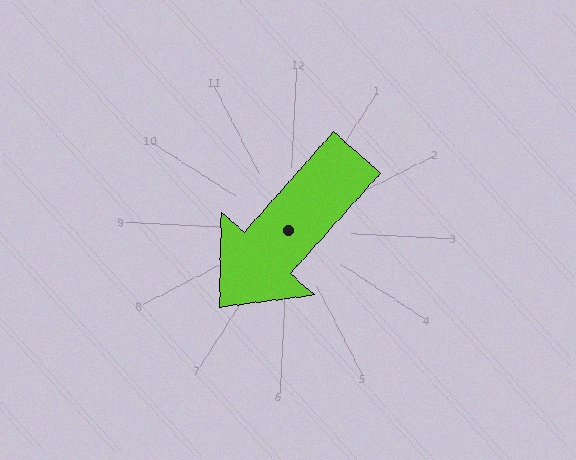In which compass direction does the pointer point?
Southwest.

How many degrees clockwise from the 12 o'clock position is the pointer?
Approximately 219 degrees.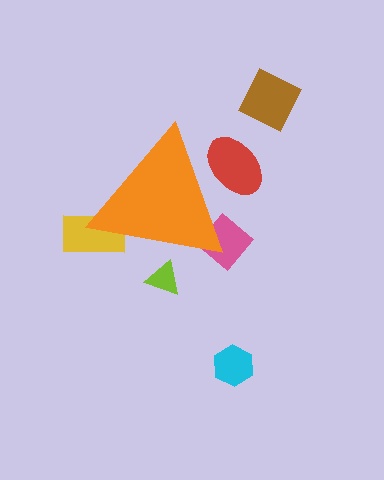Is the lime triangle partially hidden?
Yes, the lime triangle is partially hidden behind the orange triangle.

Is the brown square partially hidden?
No, the brown square is fully visible.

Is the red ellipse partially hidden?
Yes, the red ellipse is partially hidden behind the orange triangle.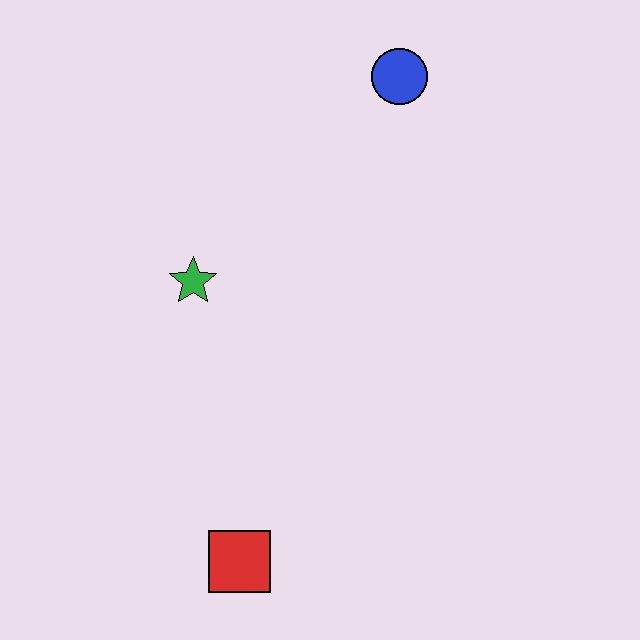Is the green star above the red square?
Yes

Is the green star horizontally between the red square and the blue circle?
No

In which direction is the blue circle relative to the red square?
The blue circle is above the red square.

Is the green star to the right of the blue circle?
No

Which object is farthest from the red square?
The blue circle is farthest from the red square.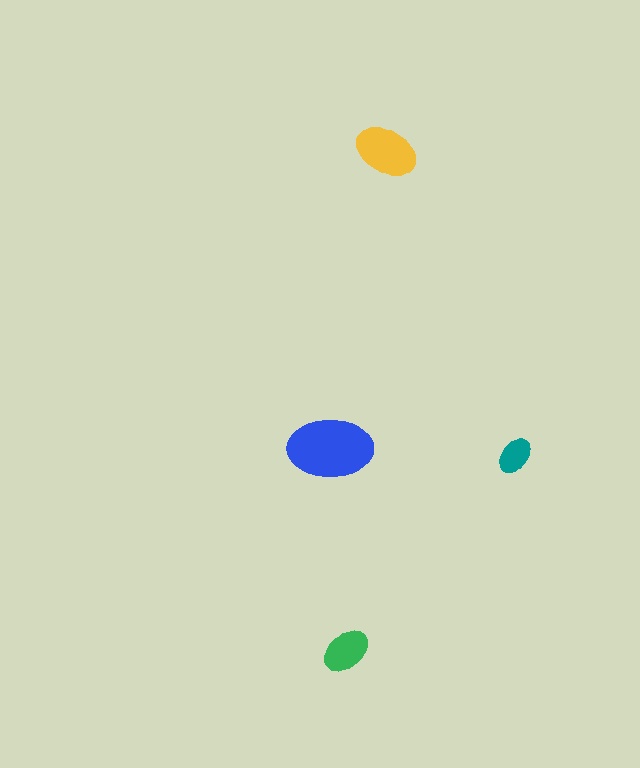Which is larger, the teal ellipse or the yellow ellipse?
The yellow one.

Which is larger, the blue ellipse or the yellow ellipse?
The blue one.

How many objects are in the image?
There are 4 objects in the image.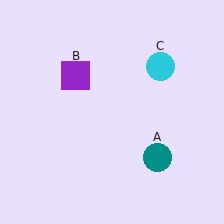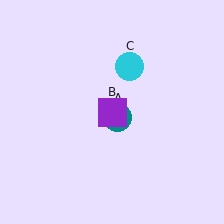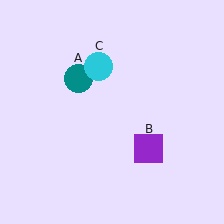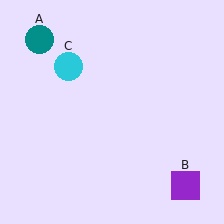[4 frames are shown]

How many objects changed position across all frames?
3 objects changed position: teal circle (object A), purple square (object B), cyan circle (object C).